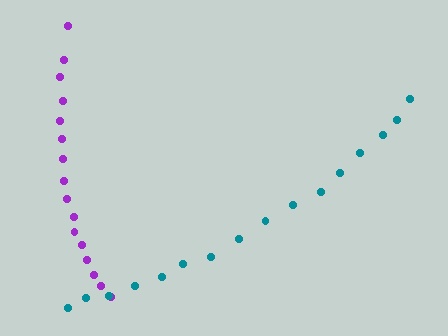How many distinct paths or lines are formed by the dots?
There are 2 distinct paths.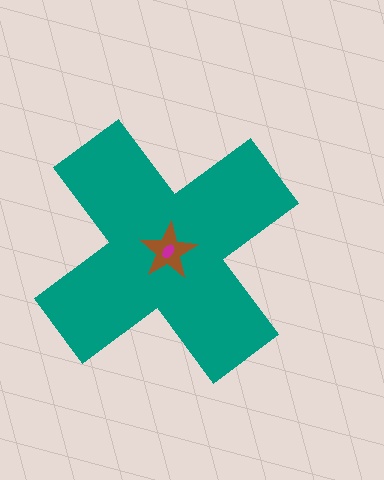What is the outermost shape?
The teal cross.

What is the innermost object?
The magenta ellipse.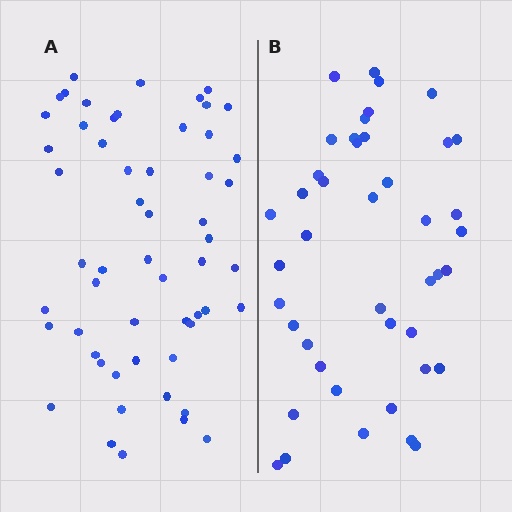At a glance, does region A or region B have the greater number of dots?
Region A (the left region) has more dots.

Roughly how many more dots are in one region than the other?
Region A has approximately 15 more dots than region B.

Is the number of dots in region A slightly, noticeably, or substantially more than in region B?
Region A has noticeably more, but not dramatically so. The ratio is roughly 1.3 to 1.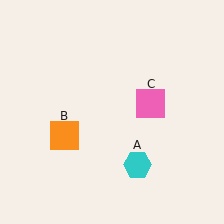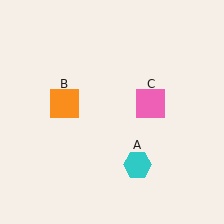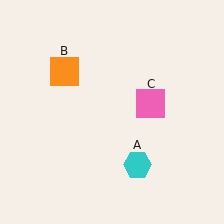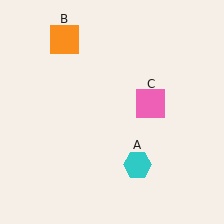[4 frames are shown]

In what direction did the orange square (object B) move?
The orange square (object B) moved up.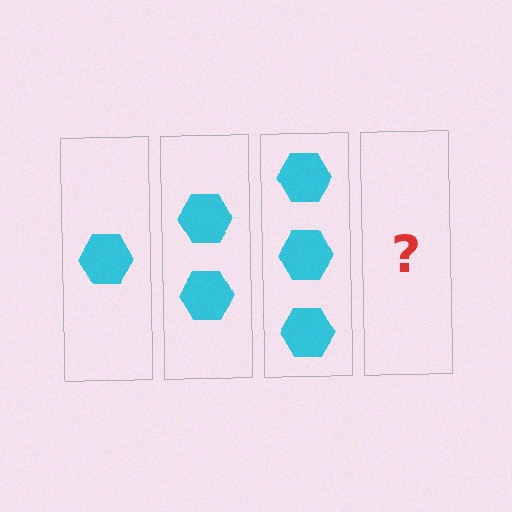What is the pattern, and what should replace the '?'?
The pattern is that each step adds one more hexagon. The '?' should be 4 hexagons.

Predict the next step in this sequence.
The next step is 4 hexagons.